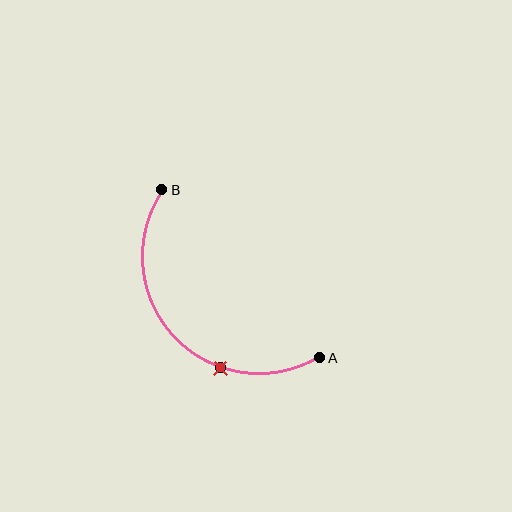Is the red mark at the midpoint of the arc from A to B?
No. The red mark lies on the arc but is closer to endpoint A. The arc midpoint would be at the point on the curve equidistant along the arc from both A and B.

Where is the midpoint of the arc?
The arc midpoint is the point on the curve farthest from the straight line joining A and B. It sits below and to the left of that line.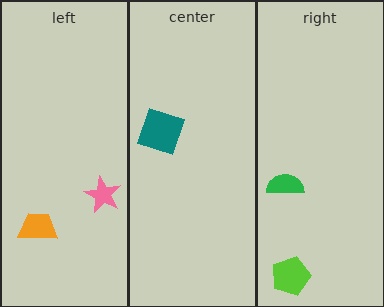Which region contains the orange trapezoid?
The left region.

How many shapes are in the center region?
1.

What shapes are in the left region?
The orange trapezoid, the pink star.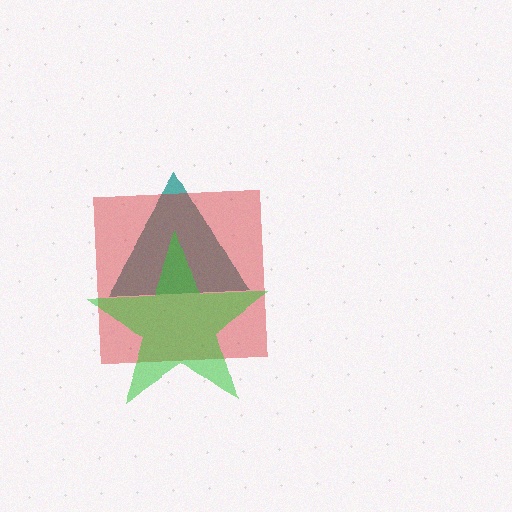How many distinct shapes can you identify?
There are 3 distinct shapes: a teal triangle, a red square, a green star.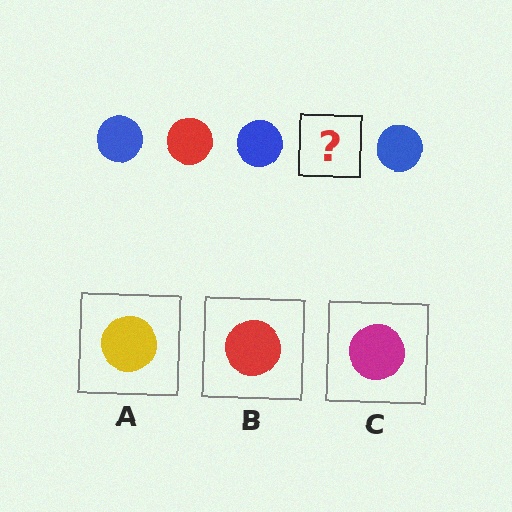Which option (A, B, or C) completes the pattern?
B.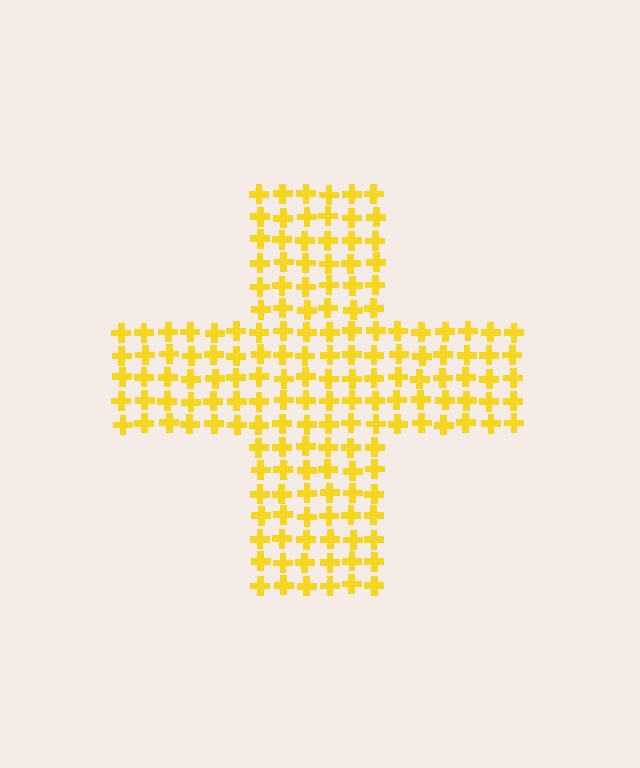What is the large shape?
The large shape is a cross.